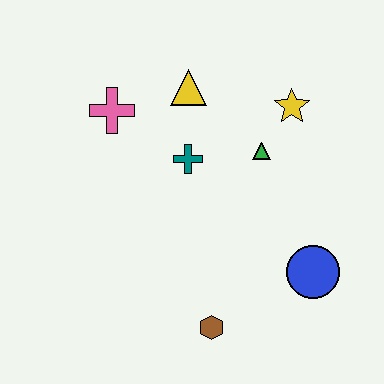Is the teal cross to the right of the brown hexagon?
No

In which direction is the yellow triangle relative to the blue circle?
The yellow triangle is above the blue circle.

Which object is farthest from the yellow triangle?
The brown hexagon is farthest from the yellow triangle.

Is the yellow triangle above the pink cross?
Yes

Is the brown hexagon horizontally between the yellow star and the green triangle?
No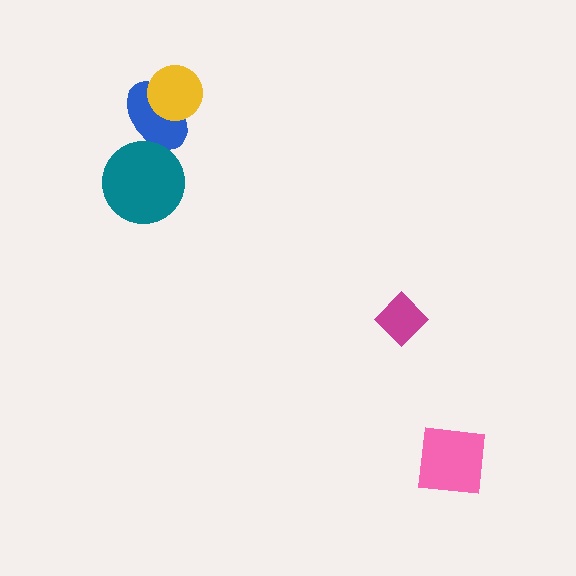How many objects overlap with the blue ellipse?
2 objects overlap with the blue ellipse.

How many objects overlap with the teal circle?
1 object overlaps with the teal circle.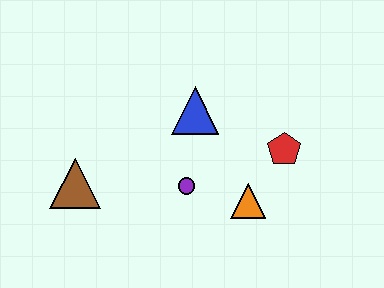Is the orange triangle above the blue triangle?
No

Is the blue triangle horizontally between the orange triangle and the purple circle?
Yes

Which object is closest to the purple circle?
The orange triangle is closest to the purple circle.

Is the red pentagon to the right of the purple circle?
Yes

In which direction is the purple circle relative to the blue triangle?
The purple circle is below the blue triangle.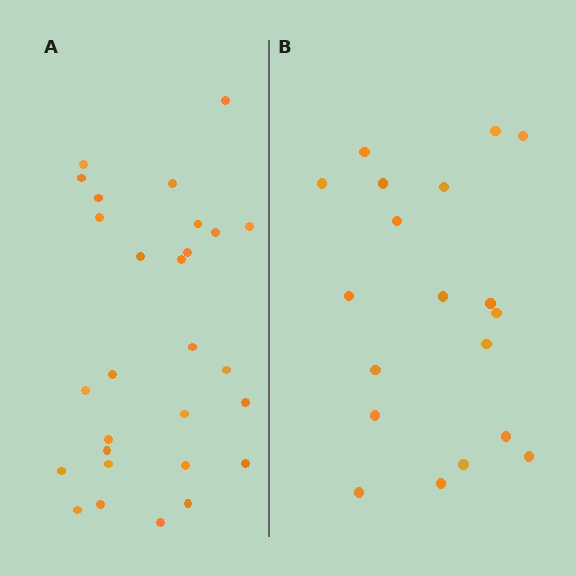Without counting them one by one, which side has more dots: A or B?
Region A (the left region) has more dots.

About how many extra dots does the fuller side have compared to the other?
Region A has roughly 8 or so more dots than region B.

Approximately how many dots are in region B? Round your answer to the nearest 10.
About 20 dots. (The exact count is 19, which rounds to 20.)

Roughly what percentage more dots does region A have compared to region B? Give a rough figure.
About 45% more.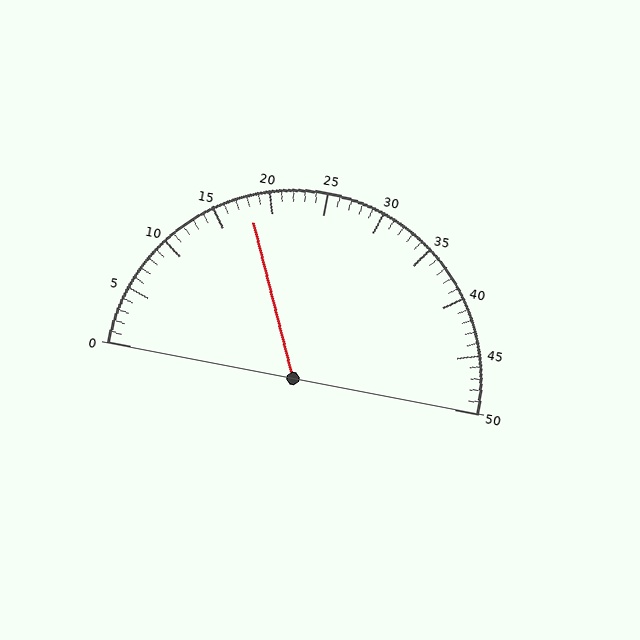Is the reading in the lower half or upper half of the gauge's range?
The reading is in the lower half of the range (0 to 50).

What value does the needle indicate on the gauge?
The needle indicates approximately 18.